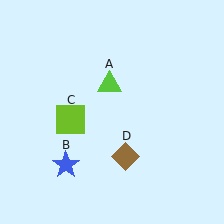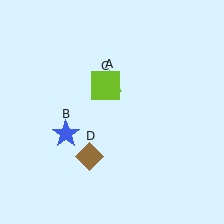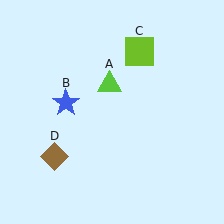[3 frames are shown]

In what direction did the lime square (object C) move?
The lime square (object C) moved up and to the right.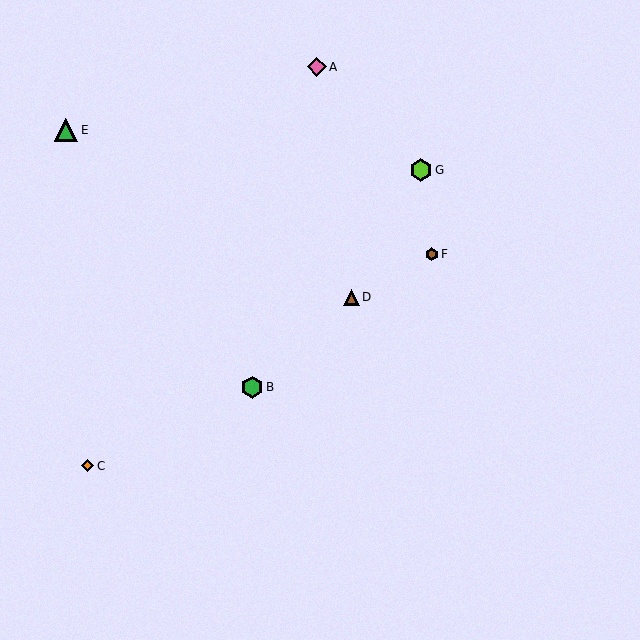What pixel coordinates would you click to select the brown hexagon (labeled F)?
Click at (432, 254) to select the brown hexagon F.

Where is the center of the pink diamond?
The center of the pink diamond is at (317, 67).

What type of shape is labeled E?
Shape E is a green triangle.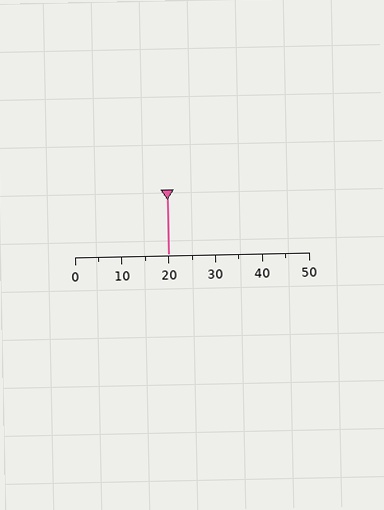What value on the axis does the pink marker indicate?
The marker indicates approximately 20.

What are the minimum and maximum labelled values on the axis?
The axis runs from 0 to 50.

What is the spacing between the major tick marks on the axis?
The major ticks are spaced 10 apart.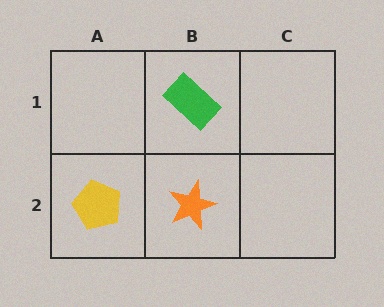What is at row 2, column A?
A yellow pentagon.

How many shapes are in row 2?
2 shapes.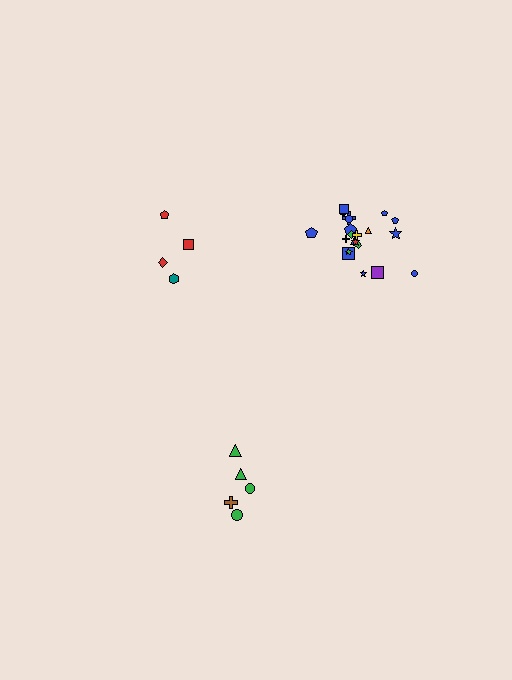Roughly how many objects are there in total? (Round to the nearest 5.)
Roughly 30 objects in total.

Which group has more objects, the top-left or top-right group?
The top-right group.